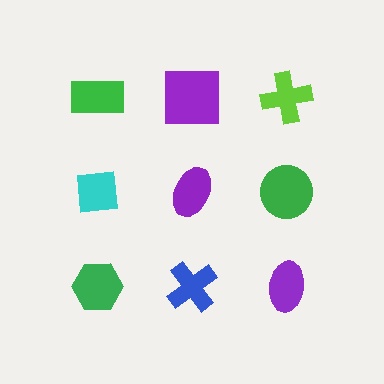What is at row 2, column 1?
A cyan square.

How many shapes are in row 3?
3 shapes.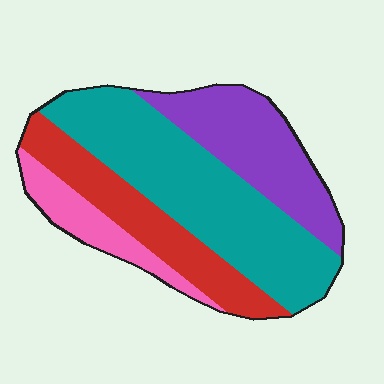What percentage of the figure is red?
Red takes up between a sixth and a third of the figure.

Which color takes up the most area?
Teal, at roughly 45%.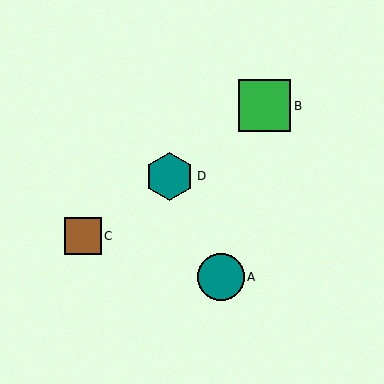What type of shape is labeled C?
Shape C is a brown square.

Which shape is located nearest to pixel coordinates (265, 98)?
The green square (labeled B) at (265, 106) is nearest to that location.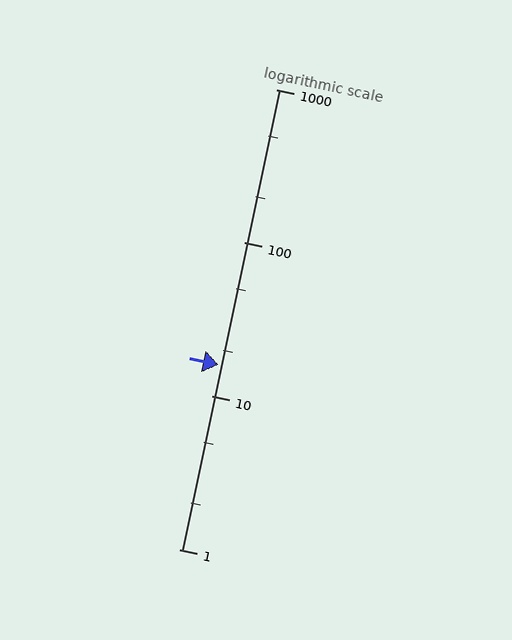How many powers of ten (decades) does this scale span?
The scale spans 3 decades, from 1 to 1000.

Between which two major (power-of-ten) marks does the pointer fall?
The pointer is between 10 and 100.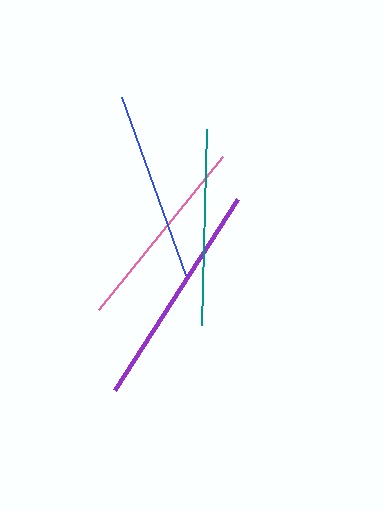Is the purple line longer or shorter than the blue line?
The purple line is longer than the blue line.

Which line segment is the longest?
The purple line is the longest at approximately 228 pixels.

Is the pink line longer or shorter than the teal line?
The pink line is longer than the teal line.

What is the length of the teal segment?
The teal segment is approximately 196 pixels long.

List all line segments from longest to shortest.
From longest to shortest: purple, pink, teal, blue.